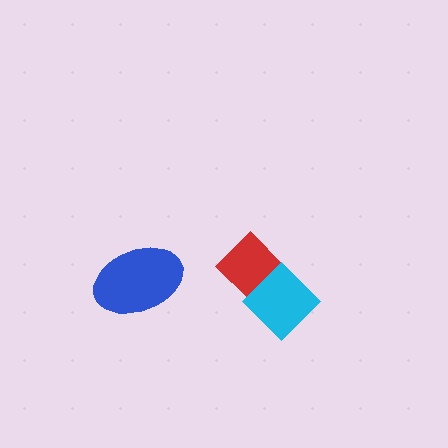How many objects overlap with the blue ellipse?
0 objects overlap with the blue ellipse.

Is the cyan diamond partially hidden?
No, no other shape covers it.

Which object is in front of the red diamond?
The cyan diamond is in front of the red diamond.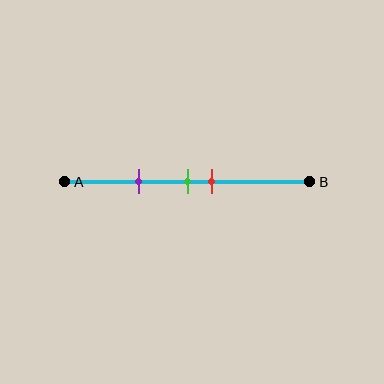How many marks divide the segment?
There are 3 marks dividing the segment.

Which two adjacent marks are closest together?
The green and red marks are the closest adjacent pair.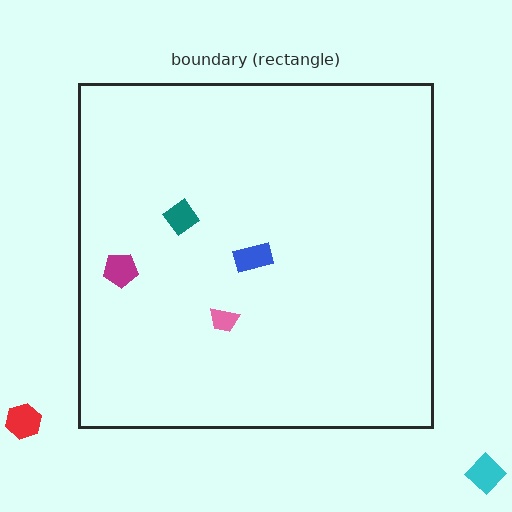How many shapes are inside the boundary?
4 inside, 2 outside.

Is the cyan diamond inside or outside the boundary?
Outside.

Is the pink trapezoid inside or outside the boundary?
Inside.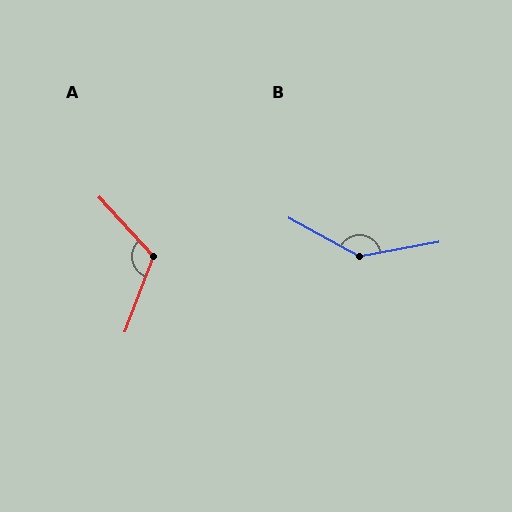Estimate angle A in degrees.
Approximately 117 degrees.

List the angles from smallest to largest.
A (117°), B (141°).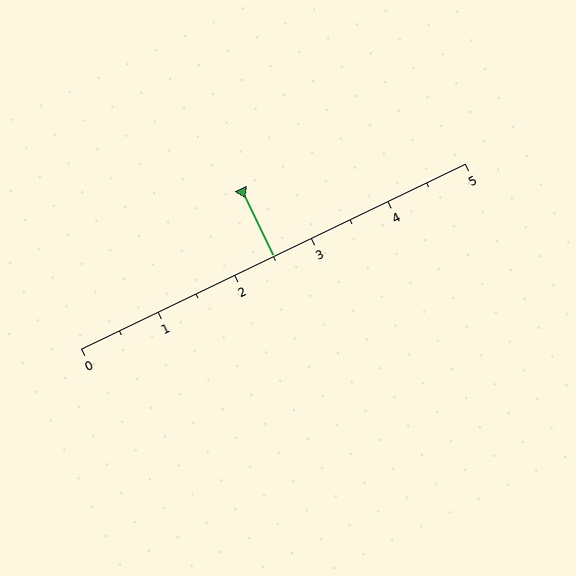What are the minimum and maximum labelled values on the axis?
The axis runs from 0 to 5.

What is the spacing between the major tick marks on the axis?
The major ticks are spaced 1 apart.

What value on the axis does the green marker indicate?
The marker indicates approximately 2.5.